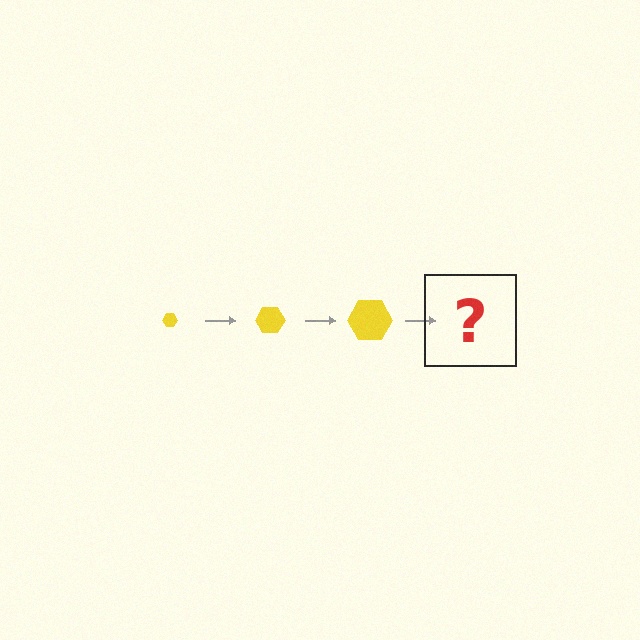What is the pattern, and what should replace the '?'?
The pattern is that the hexagon gets progressively larger each step. The '?' should be a yellow hexagon, larger than the previous one.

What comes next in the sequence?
The next element should be a yellow hexagon, larger than the previous one.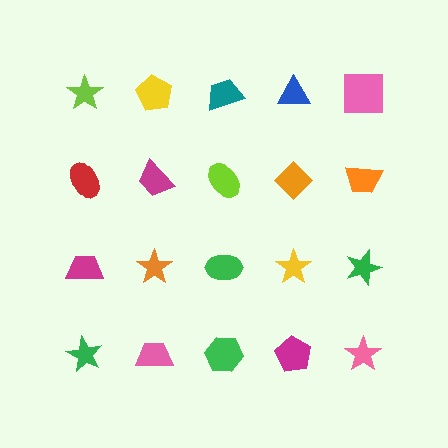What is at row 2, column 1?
A red ellipse.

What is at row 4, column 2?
A pink trapezoid.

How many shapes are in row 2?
5 shapes.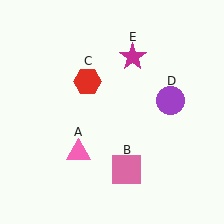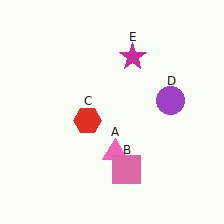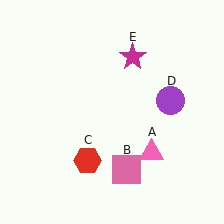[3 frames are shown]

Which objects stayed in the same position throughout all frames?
Pink square (object B) and purple circle (object D) and magenta star (object E) remained stationary.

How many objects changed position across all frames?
2 objects changed position: pink triangle (object A), red hexagon (object C).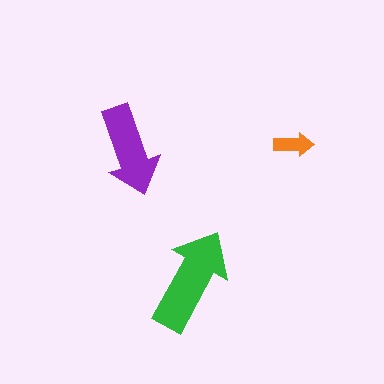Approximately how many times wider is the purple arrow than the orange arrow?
About 2 times wider.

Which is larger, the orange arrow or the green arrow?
The green one.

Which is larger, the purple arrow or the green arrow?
The green one.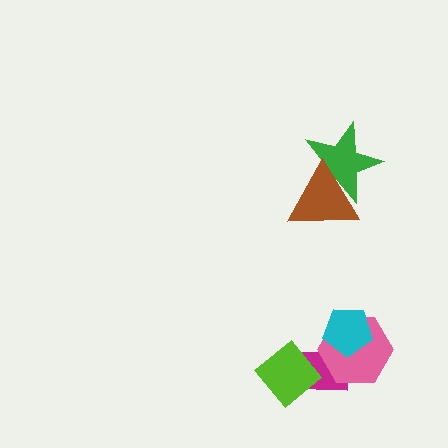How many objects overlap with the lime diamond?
1 object overlaps with the lime diamond.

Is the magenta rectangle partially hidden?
Yes, it is partially covered by another shape.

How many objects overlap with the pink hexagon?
2 objects overlap with the pink hexagon.